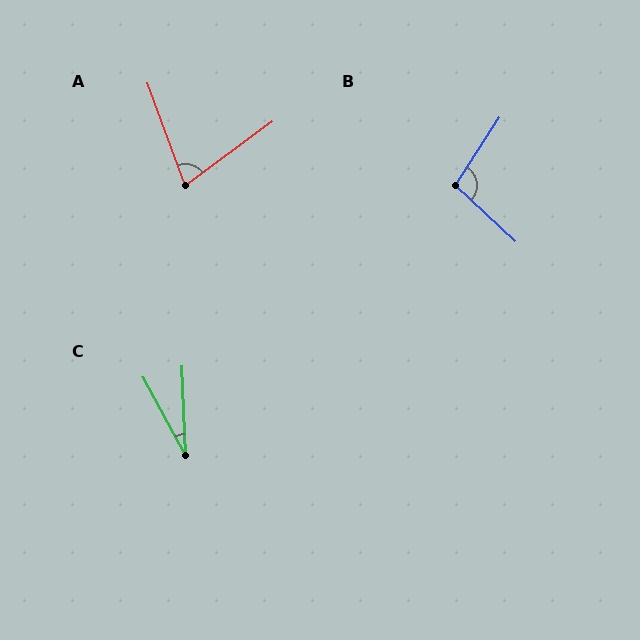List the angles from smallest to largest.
C (26°), A (74°), B (100°).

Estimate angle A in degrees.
Approximately 74 degrees.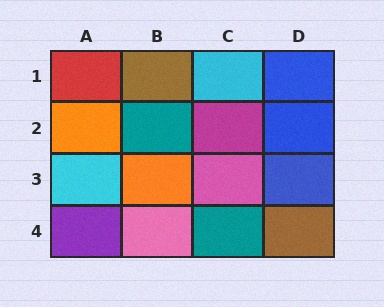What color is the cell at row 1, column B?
Brown.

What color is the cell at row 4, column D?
Brown.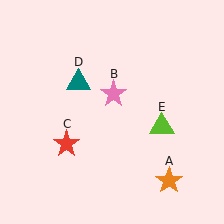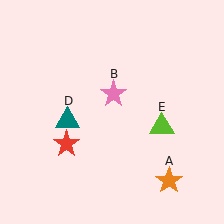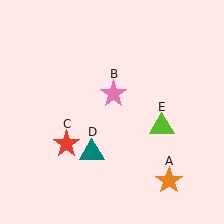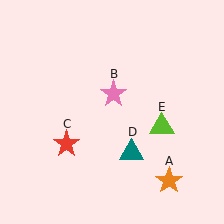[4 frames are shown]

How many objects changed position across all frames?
1 object changed position: teal triangle (object D).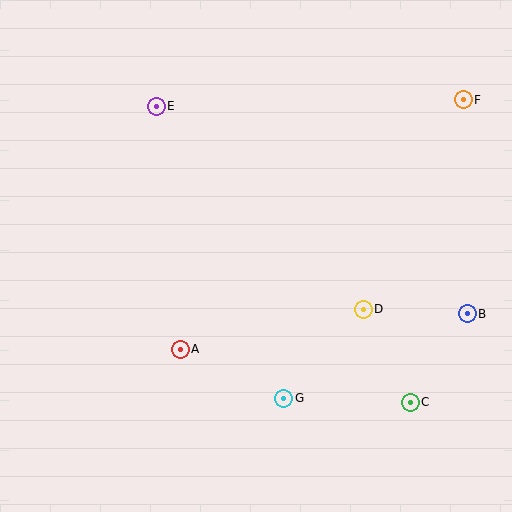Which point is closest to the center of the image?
Point D at (363, 309) is closest to the center.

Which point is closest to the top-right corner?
Point F is closest to the top-right corner.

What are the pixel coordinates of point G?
Point G is at (284, 398).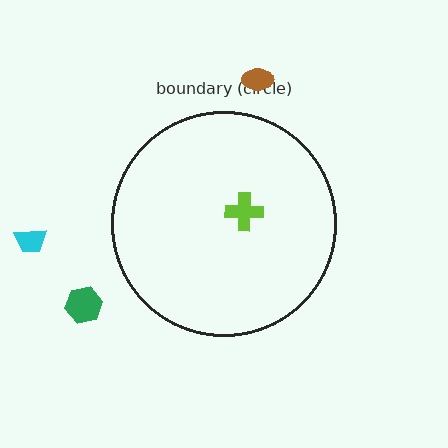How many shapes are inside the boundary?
1 inside, 3 outside.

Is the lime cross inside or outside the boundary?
Inside.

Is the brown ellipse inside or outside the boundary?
Outside.